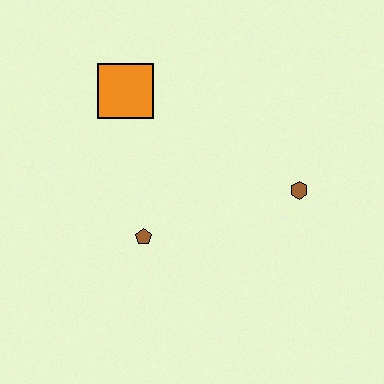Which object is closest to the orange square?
The brown pentagon is closest to the orange square.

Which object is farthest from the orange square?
The brown hexagon is farthest from the orange square.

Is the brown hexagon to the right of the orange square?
Yes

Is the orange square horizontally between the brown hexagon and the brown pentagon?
No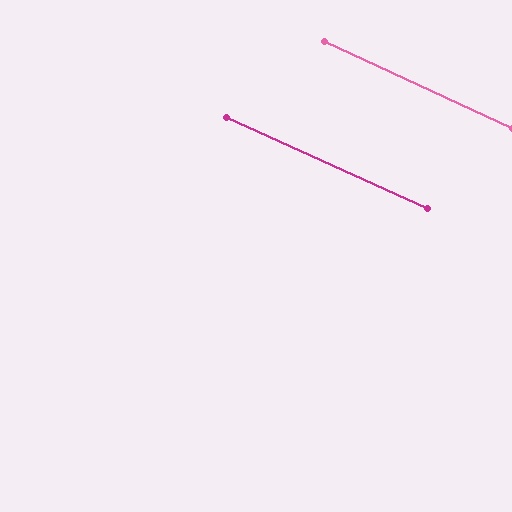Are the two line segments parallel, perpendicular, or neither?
Parallel — their directions differ by only 0.4°.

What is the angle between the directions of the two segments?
Approximately 0 degrees.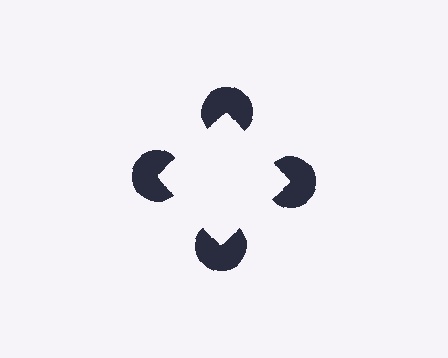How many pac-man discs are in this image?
There are 4 — one at each vertex of the illusory square.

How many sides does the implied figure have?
4 sides.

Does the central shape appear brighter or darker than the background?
It typically appears slightly brighter than the background, even though no actual brightness change is drawn.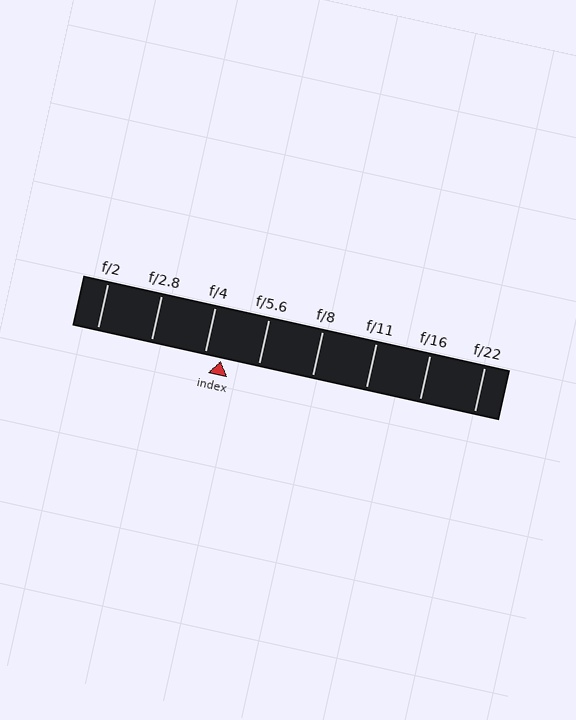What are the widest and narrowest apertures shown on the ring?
The widest aperture shown is f/2 and the narrowest is f/22.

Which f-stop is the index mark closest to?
The index mark is closest to f/4.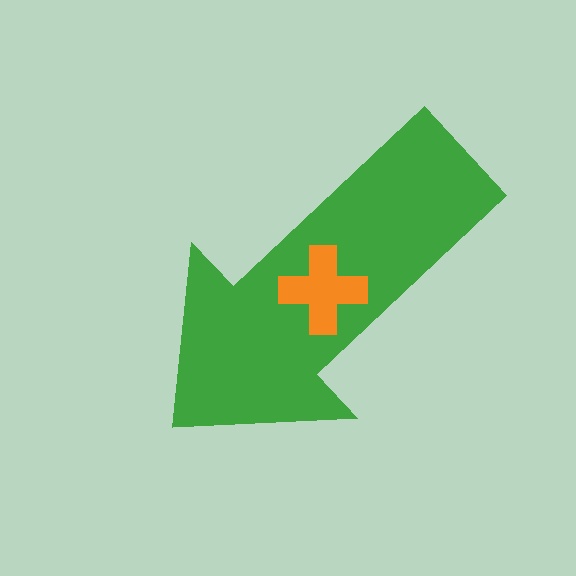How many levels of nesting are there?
2.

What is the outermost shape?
The green arrow.